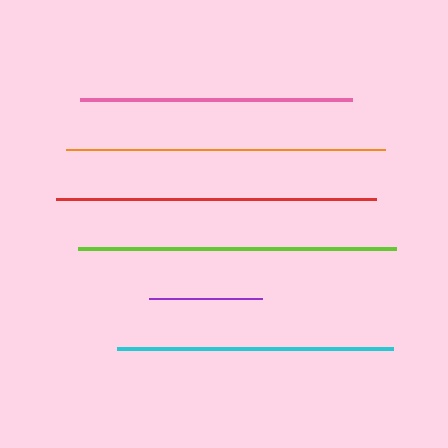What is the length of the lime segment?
The lime segment is approximately 317 pixels long.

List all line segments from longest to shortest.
From longest to shortest: red, orange, lime, cyan, pink, purple.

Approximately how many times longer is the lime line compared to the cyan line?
The lime line is approximately 1.1 times the length of the cyan line.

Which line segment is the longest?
The red line is the longest at approximately 320 pixels.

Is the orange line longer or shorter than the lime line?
The orange line is longer than the lime line.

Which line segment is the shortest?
The purple line is the shortest at approximately 113 pixels.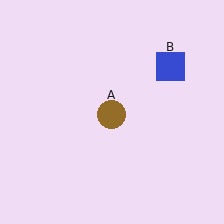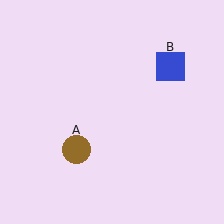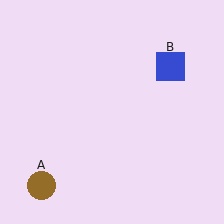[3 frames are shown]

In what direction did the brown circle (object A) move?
The brown circle (object A) moved down and to the left.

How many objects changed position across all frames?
1 object changed position: brown circle (object A).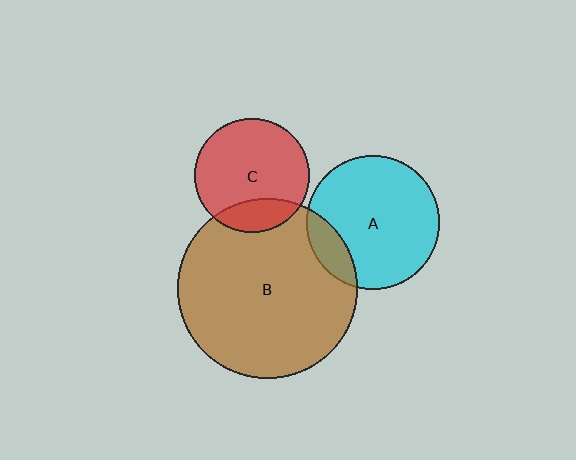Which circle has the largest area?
Circle B (brown).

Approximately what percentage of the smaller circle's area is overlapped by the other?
Approximately 20%.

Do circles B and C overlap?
Yes.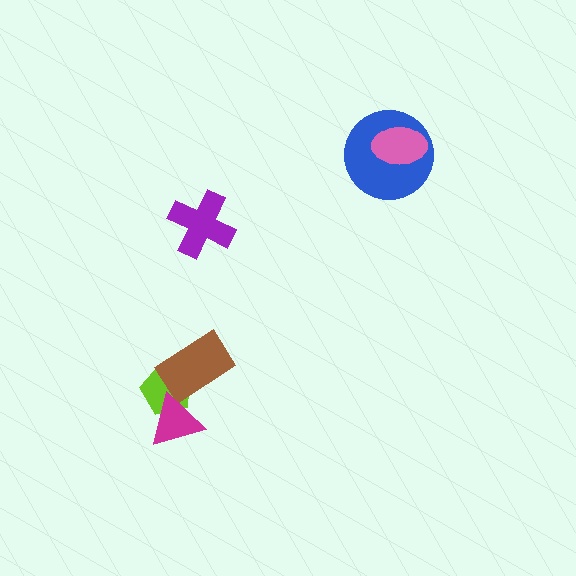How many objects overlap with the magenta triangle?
2 objects overlap with the magenta triangle.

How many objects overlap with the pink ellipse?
1 object overlaps with the pink ellipse.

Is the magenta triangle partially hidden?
No, no other shape covers it.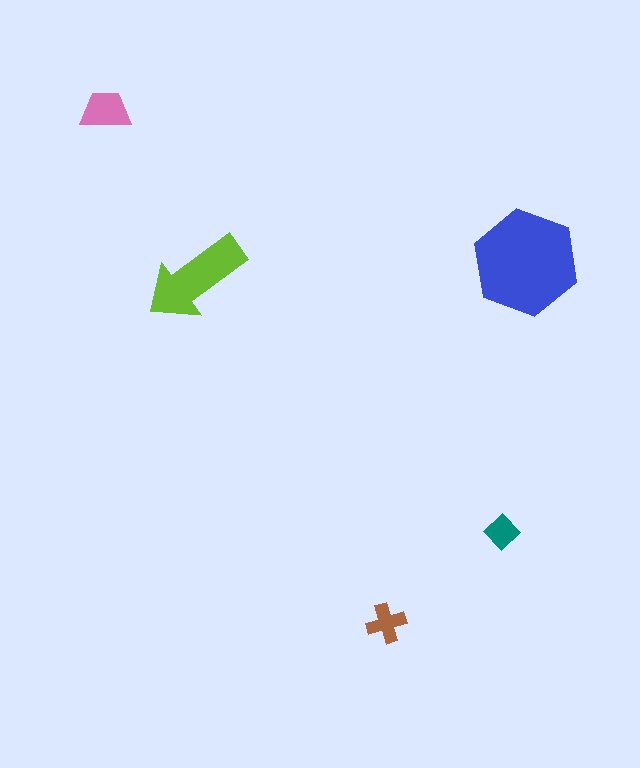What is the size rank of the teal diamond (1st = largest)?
5th.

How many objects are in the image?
There are 5 objects in the image.